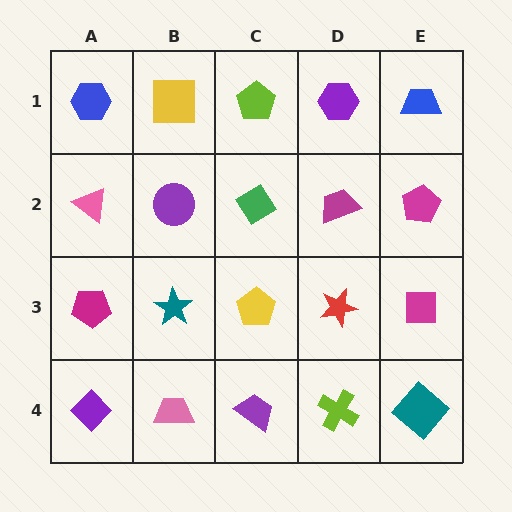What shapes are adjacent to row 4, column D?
A red star (row 3, column D), a purple trapezoid (row 4, column C), a teal diamond (row 4, column E).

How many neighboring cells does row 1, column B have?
3.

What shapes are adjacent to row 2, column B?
A yellow square (row 1, column B), a teal star (row 3, column B), a pink triangle (row 2, column A), a green diamond (row 2, column C).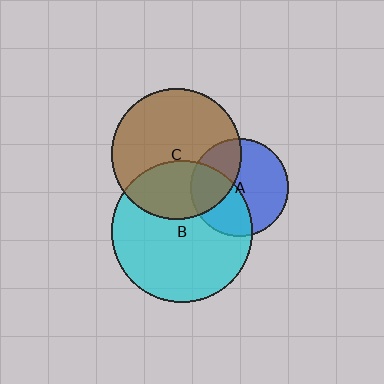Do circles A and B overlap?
Yes.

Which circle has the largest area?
Circle B (cyan).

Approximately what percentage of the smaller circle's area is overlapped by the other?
Approximately 40%.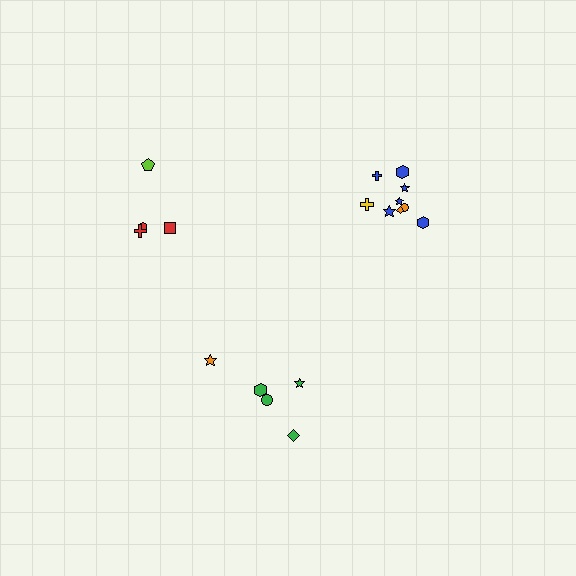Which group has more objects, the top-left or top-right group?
The top-right group.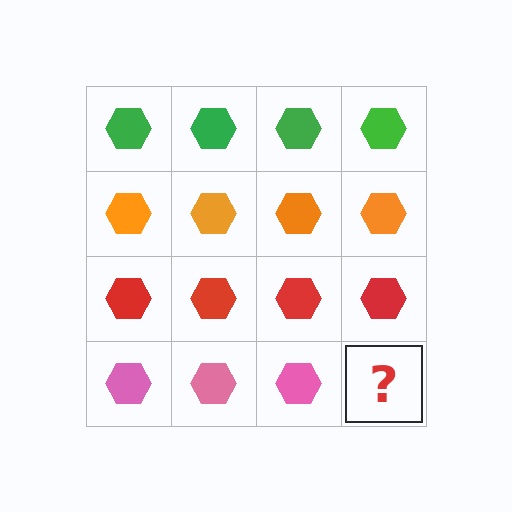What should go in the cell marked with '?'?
The missing cell should contain a pink hexagon.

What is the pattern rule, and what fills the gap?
The rule is that each row has a consistent color. The gap should be filled with a pink hexagon.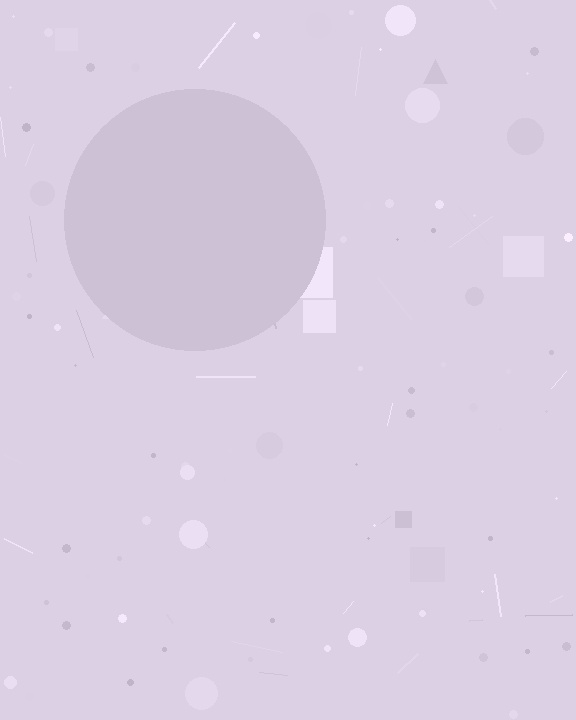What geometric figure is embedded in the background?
A circle is embedded in the background.